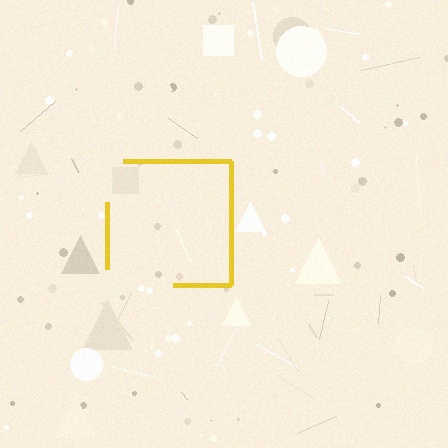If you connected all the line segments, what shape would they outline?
They would outline a square.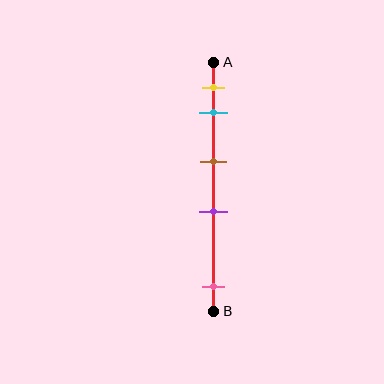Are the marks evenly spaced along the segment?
No, the marks are not evenly spaced.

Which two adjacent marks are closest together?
The yellow and cyan marks are the closest adjacent pair.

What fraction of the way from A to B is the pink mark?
The pink mark is approximately 90% (0.9) of the way from A to B.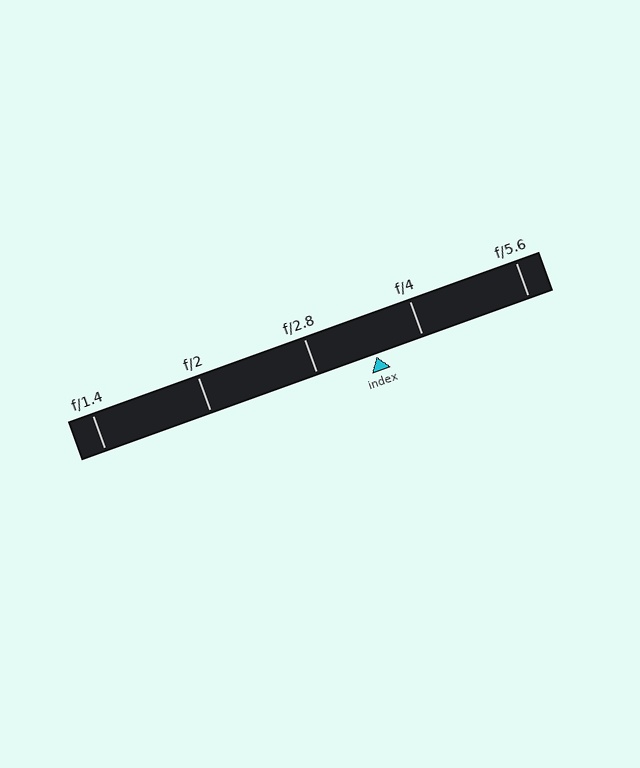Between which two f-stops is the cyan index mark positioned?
The index mark is between f/2.8 and f/4.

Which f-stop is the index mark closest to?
The index mark is closest to f/4.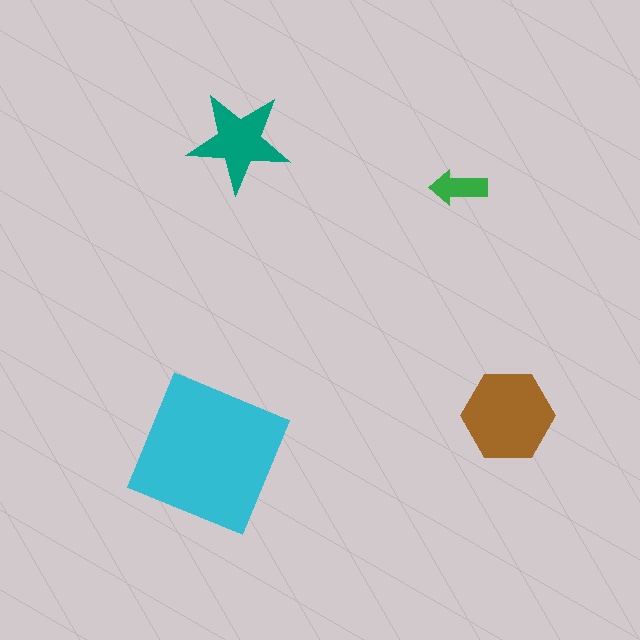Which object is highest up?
The teal star is topmost.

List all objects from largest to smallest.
The cyan square, the brown hexagon, the teal star, the green arrow.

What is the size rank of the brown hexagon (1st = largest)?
2nd.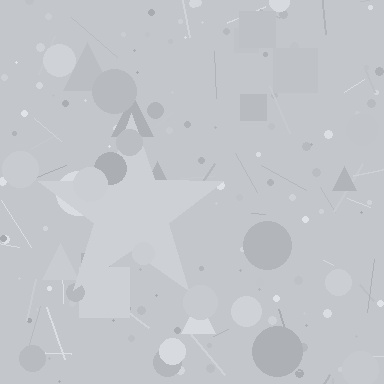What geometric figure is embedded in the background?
A star is embedded in the background.